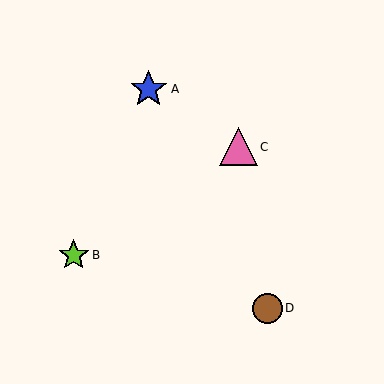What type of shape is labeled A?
Shape A is a blue star.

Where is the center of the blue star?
The center of the blue star is at (149, 89).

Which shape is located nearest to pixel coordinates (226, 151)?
The pink triangle (labeled C) at (238, 147) is nearest to that location.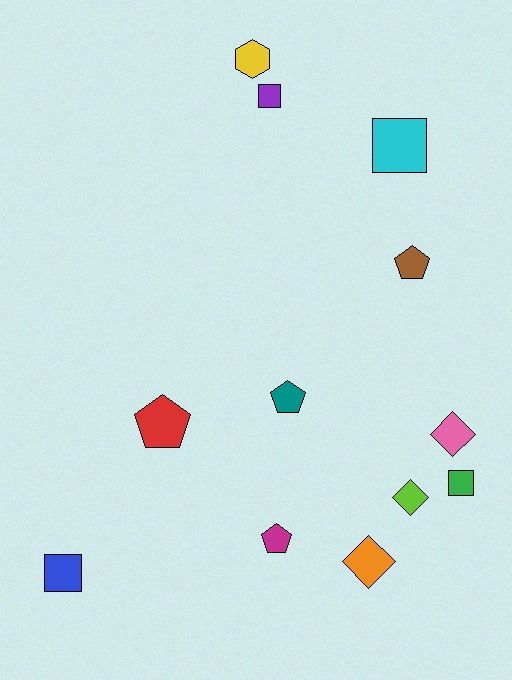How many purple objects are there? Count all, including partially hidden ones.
There is 1 purple object.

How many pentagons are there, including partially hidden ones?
There are 4 pentagons.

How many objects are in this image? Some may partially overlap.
There are 12 objects.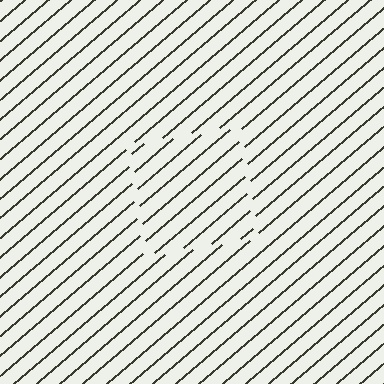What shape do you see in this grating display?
An illusory square. The interior of the shape contains the same grating, shifted by half a period — the contour is defined by the phase discontinuity where line-ends from the inner and outer gratings abut.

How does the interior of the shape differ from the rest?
The interior of the shape contains the same grating, shifted by half a period — the contour is defined by the phase discontinuity where line-ends from the inner and outer gratings abut.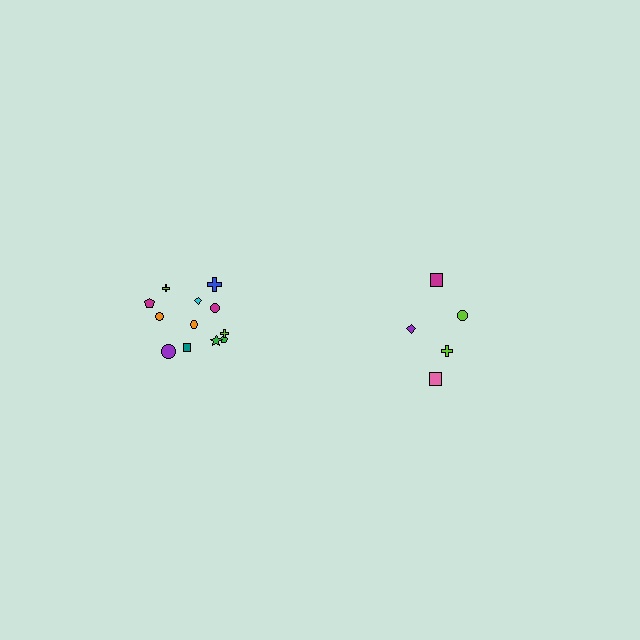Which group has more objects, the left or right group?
The left group.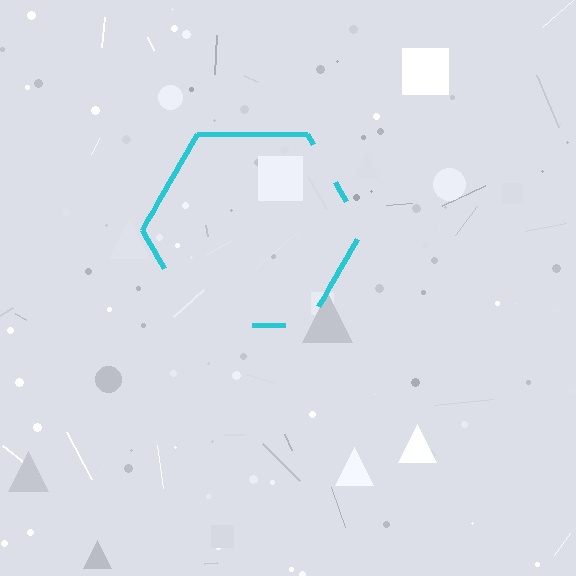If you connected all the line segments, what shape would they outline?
They would outline a hexagon.